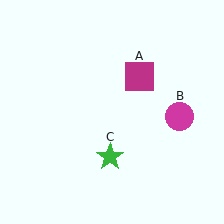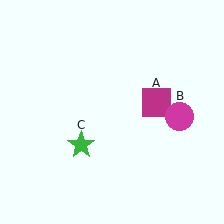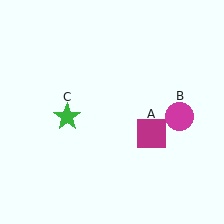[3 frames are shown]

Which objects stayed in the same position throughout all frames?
Magenta circle (object B) remained stationary.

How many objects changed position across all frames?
2 objects changed position: magenta square (object A), green star (object C).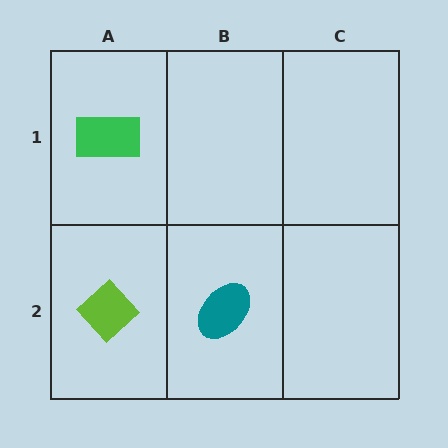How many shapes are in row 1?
1 shape.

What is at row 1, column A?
A green rectangle.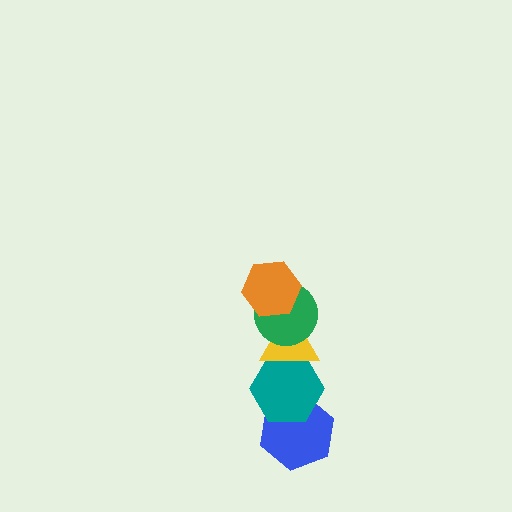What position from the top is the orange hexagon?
The orange hexagon is 1st from the top.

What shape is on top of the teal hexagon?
The yellow triangle is on top of the teal hexagon.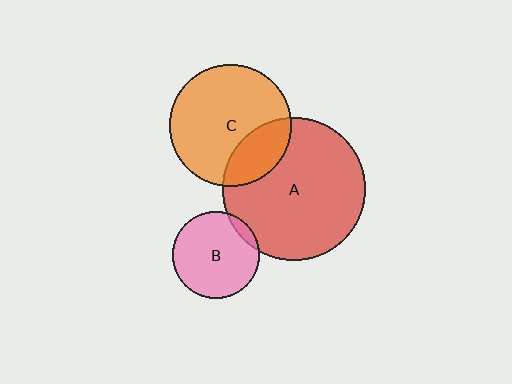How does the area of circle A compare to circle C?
Approximately 1.4 times.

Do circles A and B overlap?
Yes.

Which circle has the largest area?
Circle A (red).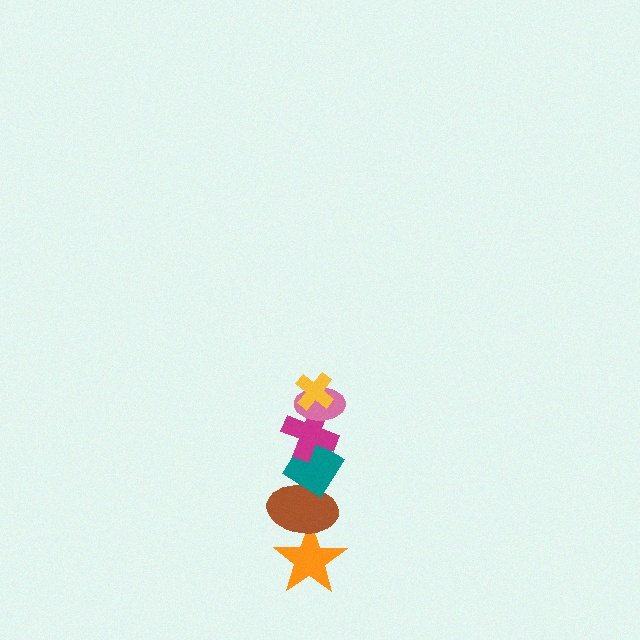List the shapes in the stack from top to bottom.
From top to bottom: the yellow cross, the pink ellipse, the magenta cross, the teal diamond, the brown ellipse, the orange star.